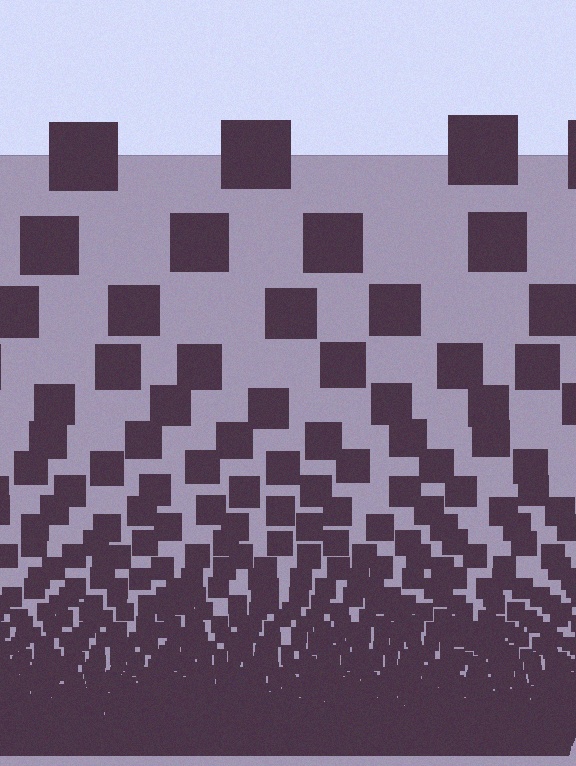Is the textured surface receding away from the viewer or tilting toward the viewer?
The surface appears to tilt toward the viewer. Texture elements get larger and sparser toward the top.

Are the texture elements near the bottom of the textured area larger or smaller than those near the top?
Smaller. The gradient is inverted — elements near the bottom are smaller and denser.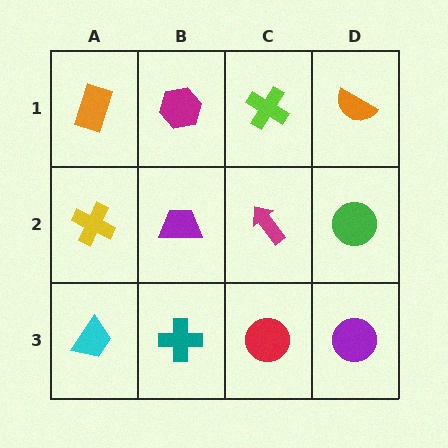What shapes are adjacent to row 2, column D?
An orange semicircle (row 1, column D), a purple circle (row 3, column D), a magenta arrow (row 2, column C).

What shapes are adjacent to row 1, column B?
A purple trapezoid (row 2, column B), an orange rectangle (row 1, column A), a lime cross (row 1, column C).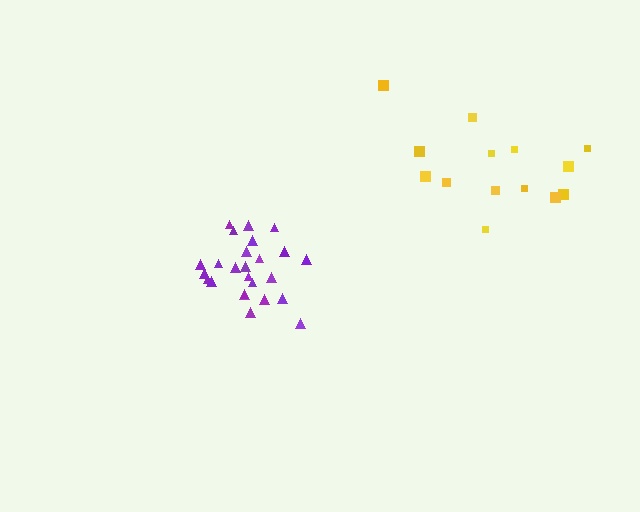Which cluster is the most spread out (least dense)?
Yellow.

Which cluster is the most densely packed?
Purple.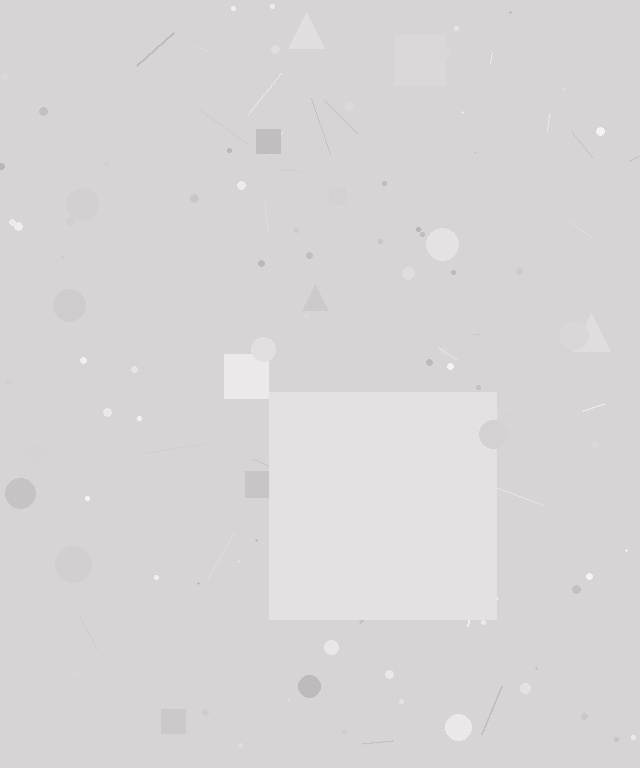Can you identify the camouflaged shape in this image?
The camouflaged shape is a square.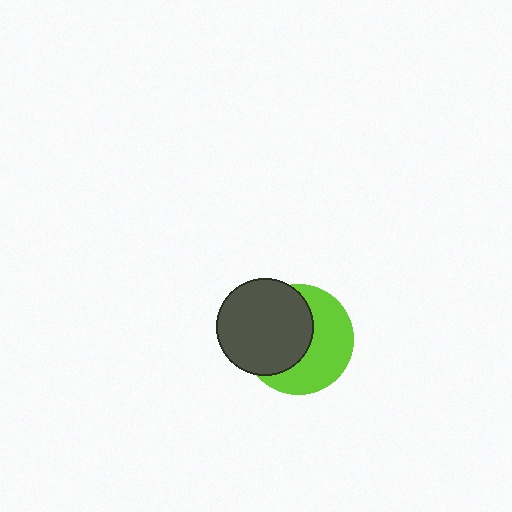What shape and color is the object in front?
The object in front is a dark gray circle.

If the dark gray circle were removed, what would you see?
You would see the complete lime circle.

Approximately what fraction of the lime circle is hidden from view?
Roughly 50% of the lime circle is hidden behind the dark gray circle.